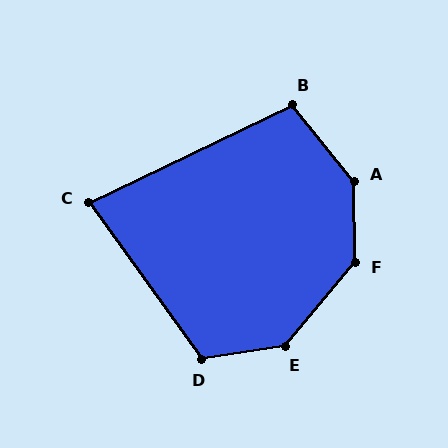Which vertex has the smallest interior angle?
C, at approximately 80 degrees.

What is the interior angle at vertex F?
Approximately 139 degrees (obtuse).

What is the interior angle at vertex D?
Approximately 117 degrees (obtuse).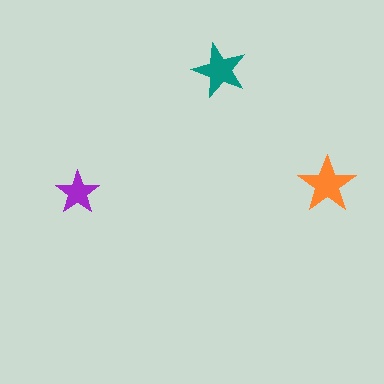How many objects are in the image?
There are 3 objects in the image.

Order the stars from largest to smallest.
the orange one, the teal one, the purple one.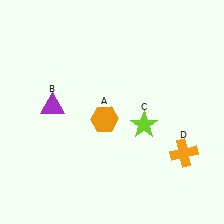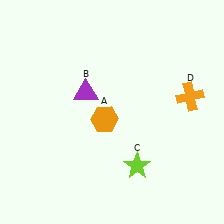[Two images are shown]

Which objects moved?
The objects that moved are: the purple triangle (B), the lime star (C), the orange cross (D).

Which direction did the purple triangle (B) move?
The purple triangle (B) moved right.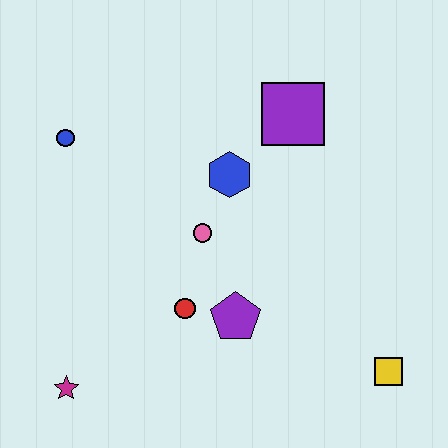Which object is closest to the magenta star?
The red circle is closest to the magenta star.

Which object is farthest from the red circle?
The purple square is farthest from the red circle.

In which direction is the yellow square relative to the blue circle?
The yellow square is to the right of the blue circle.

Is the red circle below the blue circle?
Yes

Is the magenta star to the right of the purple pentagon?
No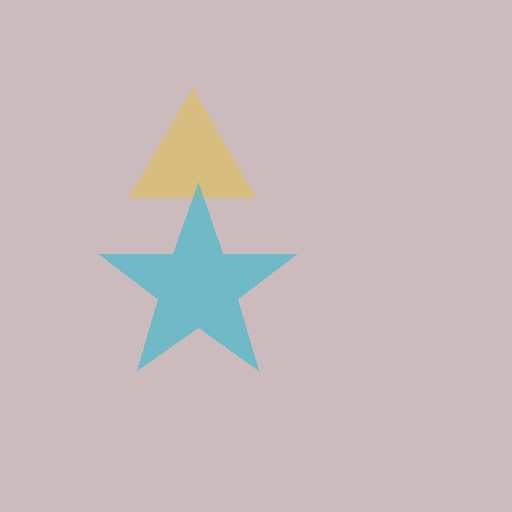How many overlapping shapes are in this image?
There are 2 overlapping shapes in the image.